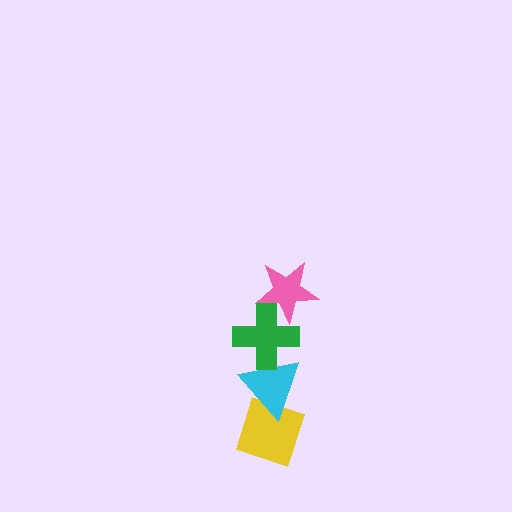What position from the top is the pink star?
The pink star is 1st from the top.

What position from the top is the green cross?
The green cross is 2nd from the top.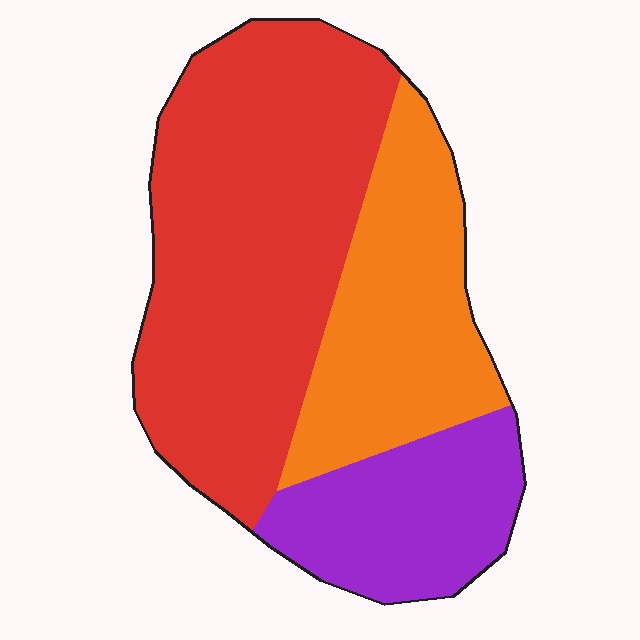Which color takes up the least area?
Purple, at roughly 20%.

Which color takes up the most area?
Red, at roughly 50%.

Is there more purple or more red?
Red.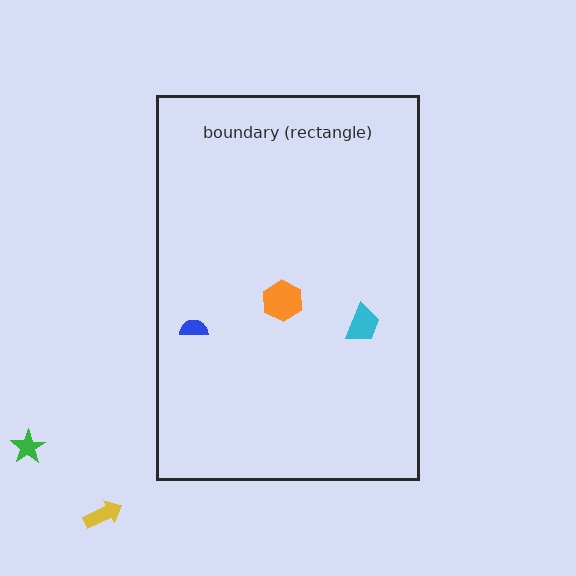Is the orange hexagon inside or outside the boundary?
Inside.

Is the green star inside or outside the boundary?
Outside.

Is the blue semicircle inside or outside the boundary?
Inside.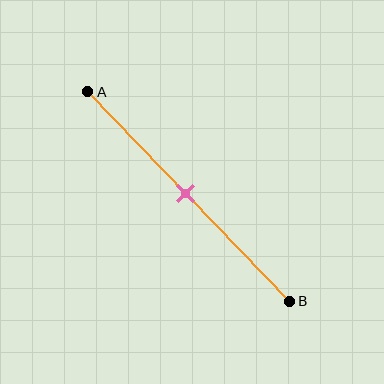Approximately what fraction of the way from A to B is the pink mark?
The pink mark is approximately 50% of the way from A to B.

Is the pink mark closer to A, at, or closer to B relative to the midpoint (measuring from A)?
The pink mark is approximately at the midpoint of segment AB.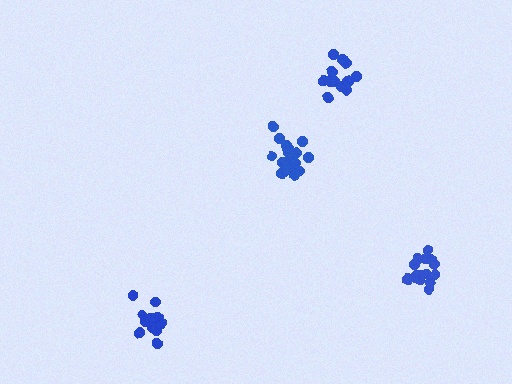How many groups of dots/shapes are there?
There are 4 groups.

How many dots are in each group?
Group 1: 20 dots, Group 2: 14 dots, Group 3: 17 dots, Group 4: 14 dots (65 total).